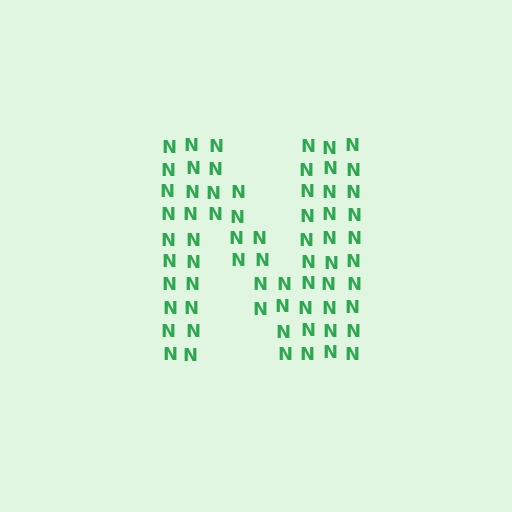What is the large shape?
The large shape is the letter N.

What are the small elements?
The small elements are letter N's.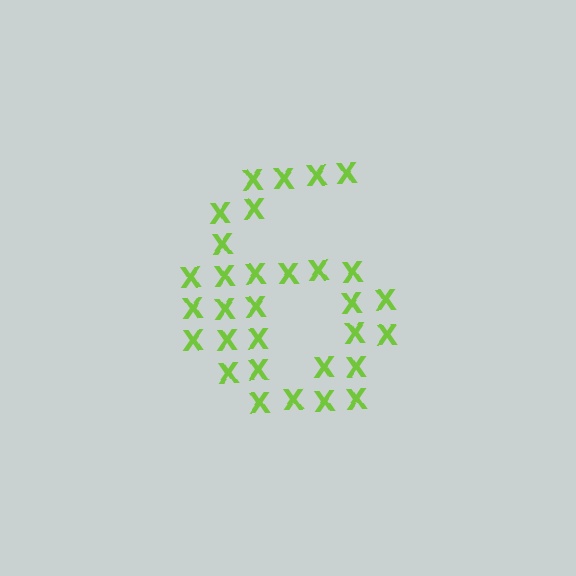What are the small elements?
The small elements are letter X's.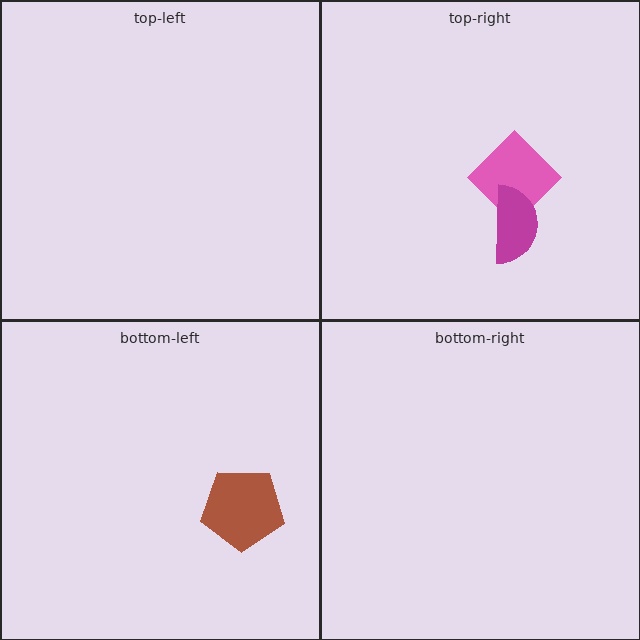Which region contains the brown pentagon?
The bottom-left region.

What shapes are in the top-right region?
The pink diamond, the magenta semicircle.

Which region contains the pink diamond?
The top-right region.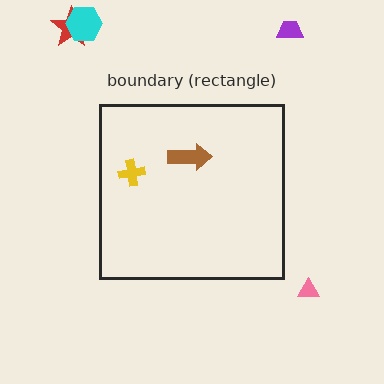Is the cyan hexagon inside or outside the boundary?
Outside.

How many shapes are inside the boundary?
2 inside, 4 outside.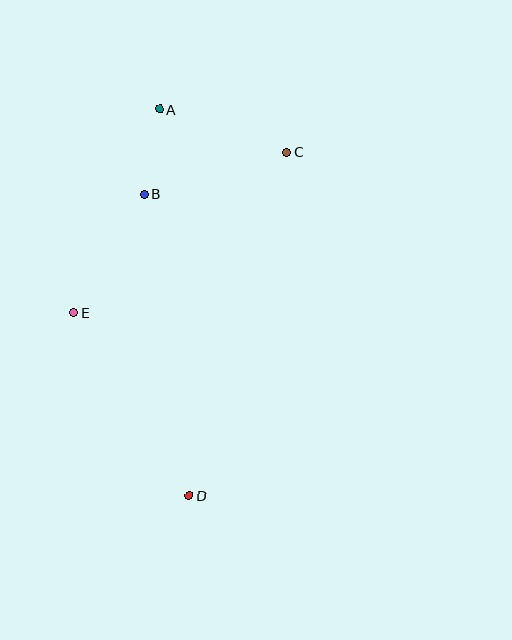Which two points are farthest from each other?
Points A and D are farthest from each other.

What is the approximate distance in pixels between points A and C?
The distance between A and C is approximately 135 pixels.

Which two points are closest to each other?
Points A and B are closest to each other.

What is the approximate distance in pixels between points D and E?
The distance between D and E is approximately 216 pixels.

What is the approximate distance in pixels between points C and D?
The distance between C and D is approximately 357 pixels.